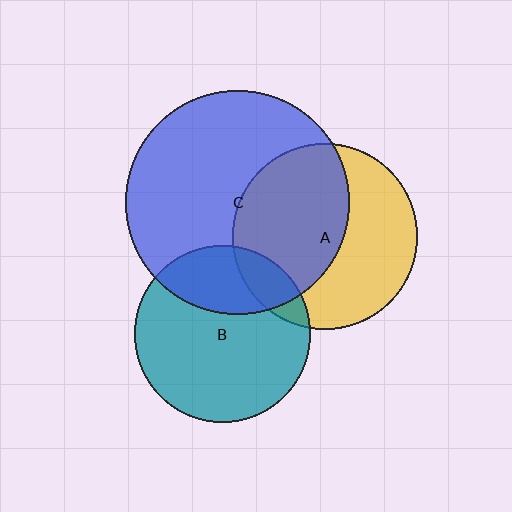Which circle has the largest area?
Circle C (blue).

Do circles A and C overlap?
Yes.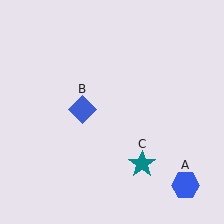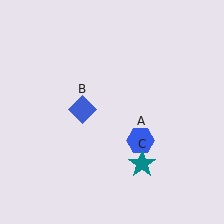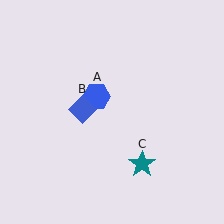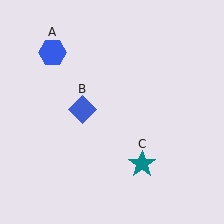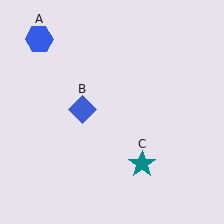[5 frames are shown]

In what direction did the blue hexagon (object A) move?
The blue hexagon (object A) moved up and to the left.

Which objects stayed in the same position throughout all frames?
Blue diamond (object B) and teal star (object C) remained stationary.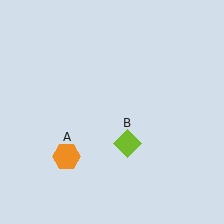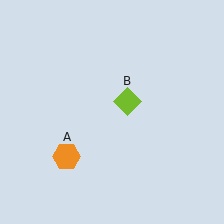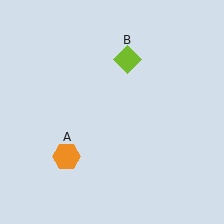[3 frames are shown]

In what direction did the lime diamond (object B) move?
The lime diamond (object B) moved up.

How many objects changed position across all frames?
1 object changed position: lime diamond (object B).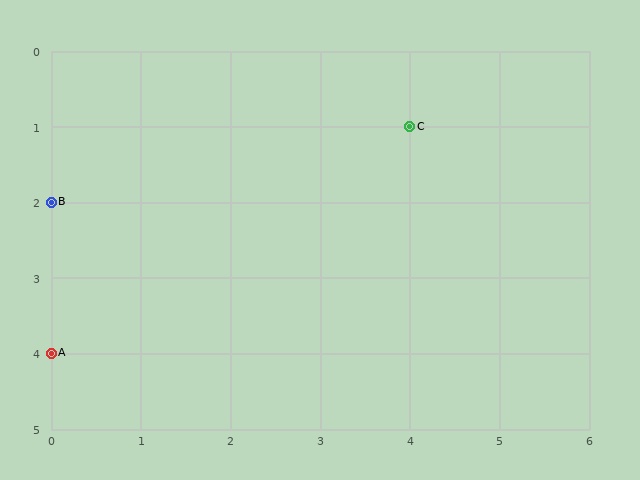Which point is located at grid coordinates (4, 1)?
Point C is at (4, 1).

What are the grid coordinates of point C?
Point C is at grid coordinates (4, 1).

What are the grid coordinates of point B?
Point B is at grid coordinates (0, 2).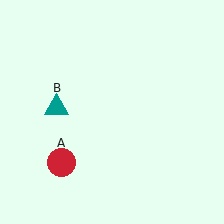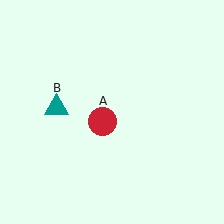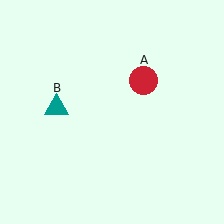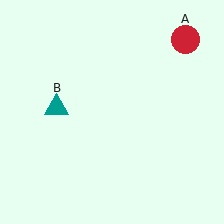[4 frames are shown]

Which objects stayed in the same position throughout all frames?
Teal triangle (object B) remained stationary.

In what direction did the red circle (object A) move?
The red circle (object A) moved up and to the right.